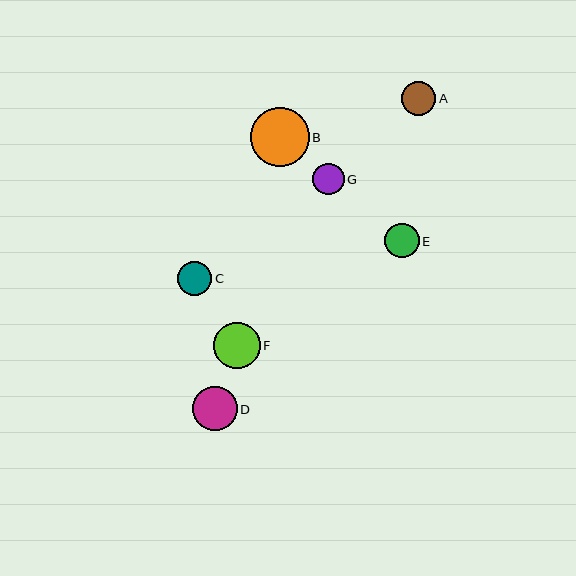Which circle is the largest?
Circle B is the largest with a size of approximately 59 pixels.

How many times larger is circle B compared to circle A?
Circle B is approximately 1.8 times the size of circle A.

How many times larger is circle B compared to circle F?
Circle B is approximately 1.3 times the size of circle F.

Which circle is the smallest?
Circle G is the smallest with a size of approximately 32 pixels.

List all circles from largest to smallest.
From largest to smallest: B, F, D, E, C, A, G.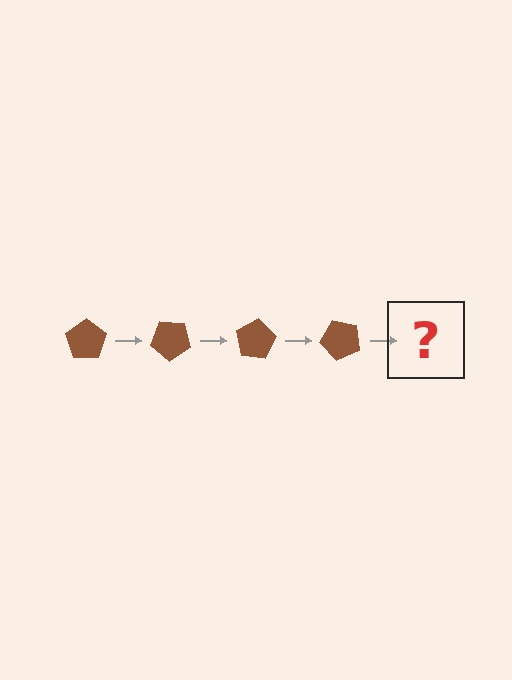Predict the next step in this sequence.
The next step is a brown pentagon rotated 160 degrees.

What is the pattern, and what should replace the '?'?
The pattern is that the pentagon rotates 40 degrees each step. The '?' should be a brown pentagon rotated 160 degrees.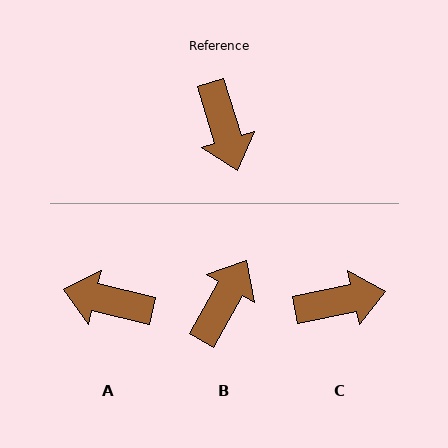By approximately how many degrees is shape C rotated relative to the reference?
Approximately 84 degrees counter-clockwise.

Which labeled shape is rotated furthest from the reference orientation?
B, about 133 degrees away.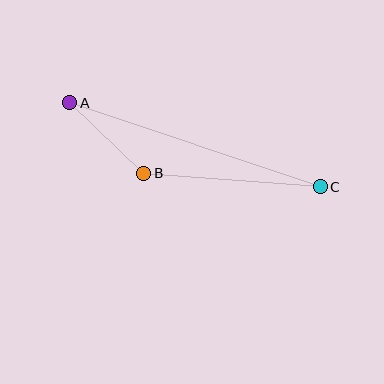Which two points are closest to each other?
Points A and B are closest to each other.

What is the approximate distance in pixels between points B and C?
The distance between B and C is approximately 177 pixels.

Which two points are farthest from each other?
Points A and C are farthest from each other.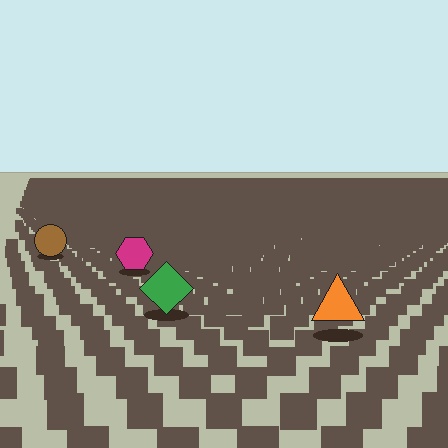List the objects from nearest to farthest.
From nearest to farthest: the orange triangle, the green diamond, the magenta hexagon, the brown circle.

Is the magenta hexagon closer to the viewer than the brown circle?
Yes. The magenta hexagon is closer — you can tell from the texture gradient: the ground texture is coarser near it.